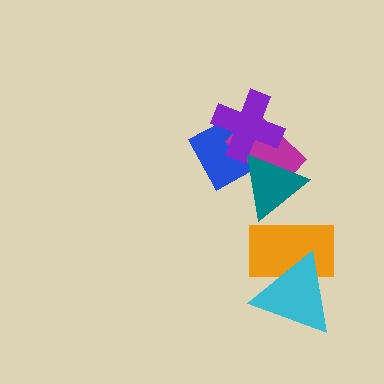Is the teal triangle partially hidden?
No, no other shape covers it.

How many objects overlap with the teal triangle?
4 objects overlap with the teal triangle.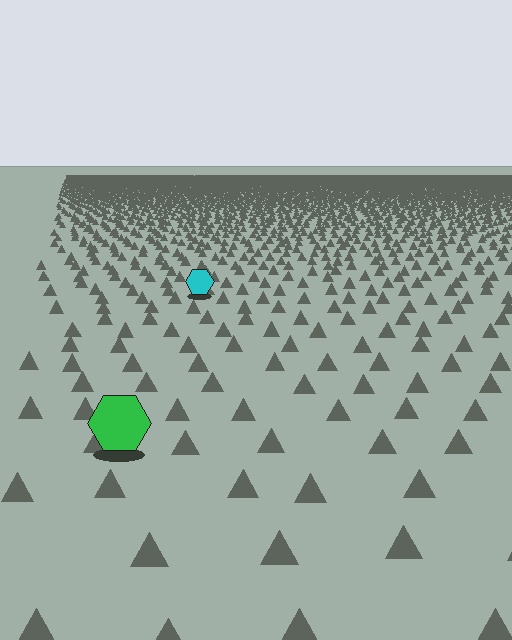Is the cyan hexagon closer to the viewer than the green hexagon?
No. The green hexagon is closer — you can tell from the texture gradient: the ground texture is coarser near it.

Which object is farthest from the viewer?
The cyan hexagon is farthest from the viewer. It appears smaller and the ground texture around it is denser.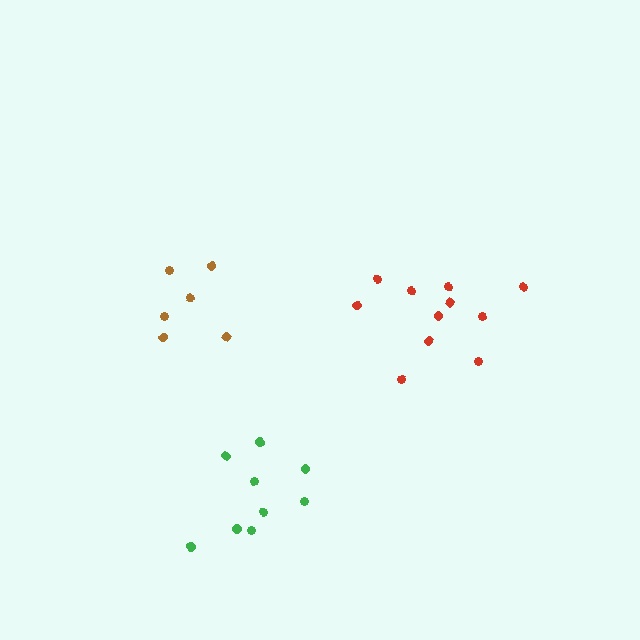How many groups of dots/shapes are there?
There are 3 groups.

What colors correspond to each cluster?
The clusters are colored: red, green, brown.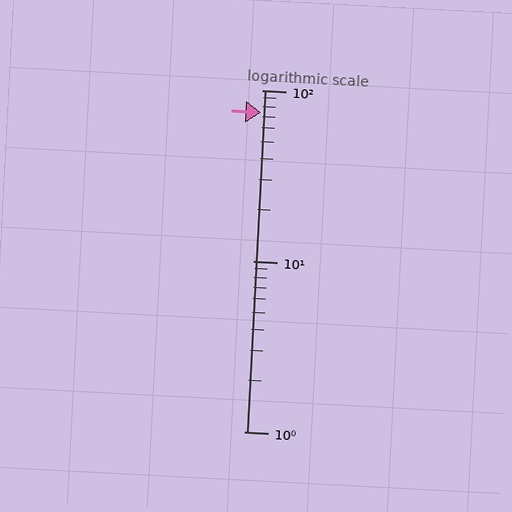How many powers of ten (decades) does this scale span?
The scale spans 2 decades, from 1 to 100.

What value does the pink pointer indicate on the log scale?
The pointer indicates approximately 74.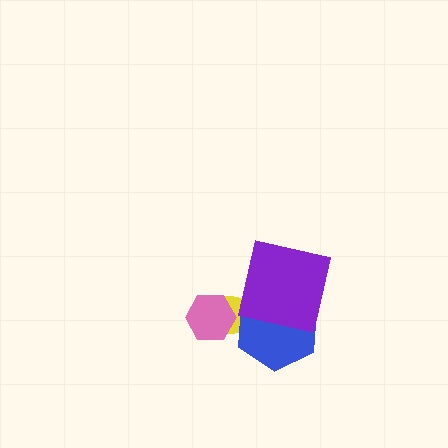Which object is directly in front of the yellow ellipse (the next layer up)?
The blue hexagon is directly in front of the yellow ellipse.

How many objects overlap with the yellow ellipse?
2 objects overlap with the yellow ellipse.